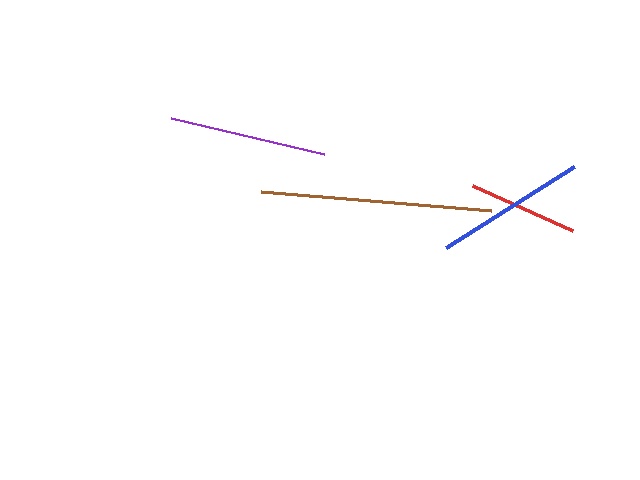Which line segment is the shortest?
The red line is the shortest at approximately 110 pixels.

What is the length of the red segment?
The red segment is approximately 110 pixels long.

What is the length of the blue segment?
The blue segment is approximately 152 pixels long.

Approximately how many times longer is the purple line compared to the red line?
The purple line is approximately 1.4 times the length of the red line.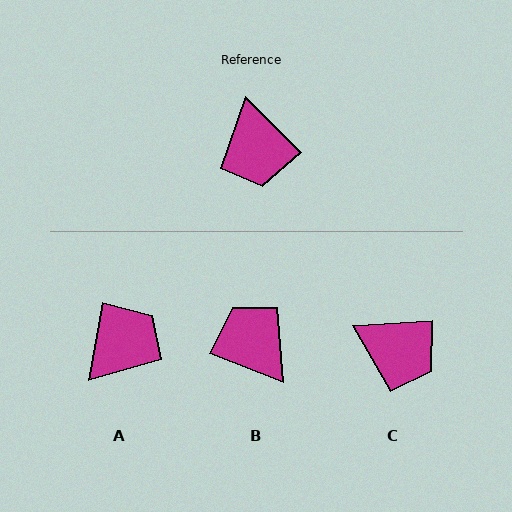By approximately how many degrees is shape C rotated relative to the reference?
Approximately 49 degrees counter-clockwise.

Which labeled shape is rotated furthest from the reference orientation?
B, about 157 degrees away.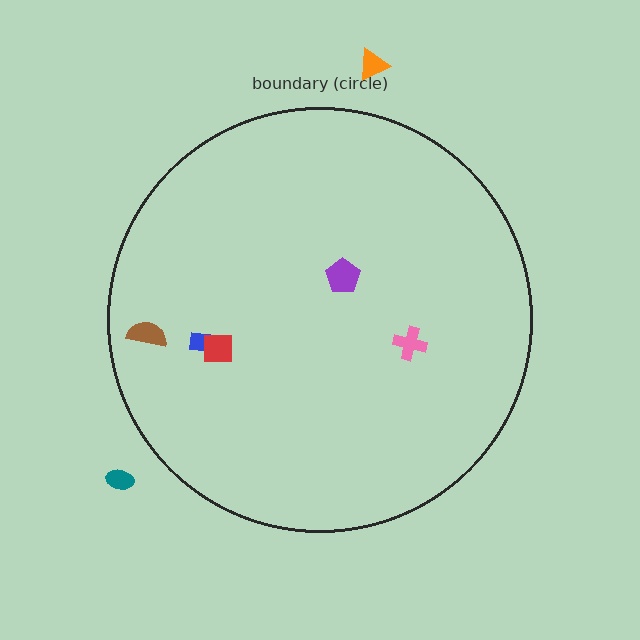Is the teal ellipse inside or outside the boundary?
Outside.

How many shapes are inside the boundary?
5 inside, 2 outside.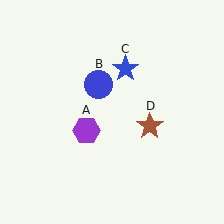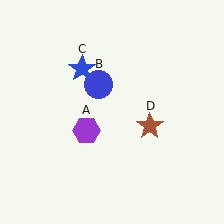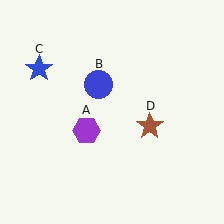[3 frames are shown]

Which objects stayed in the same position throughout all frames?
Purple hexagon (object A) and blue circle (object B) and brown star (object D) remained stationary.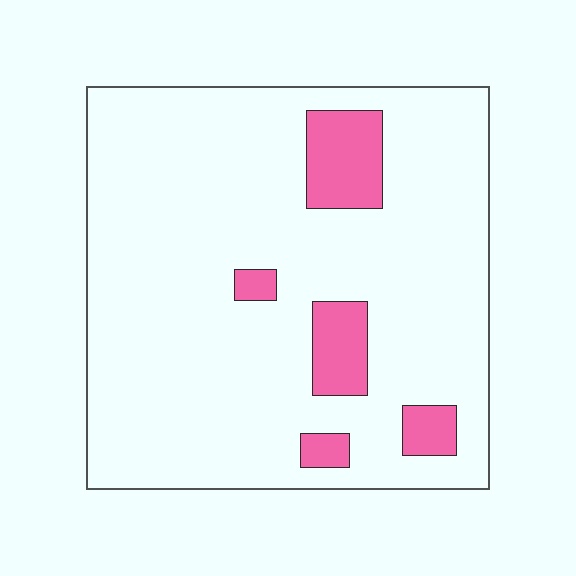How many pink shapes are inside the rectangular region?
5.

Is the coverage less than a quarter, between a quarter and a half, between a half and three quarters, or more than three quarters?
Less than a quarter.